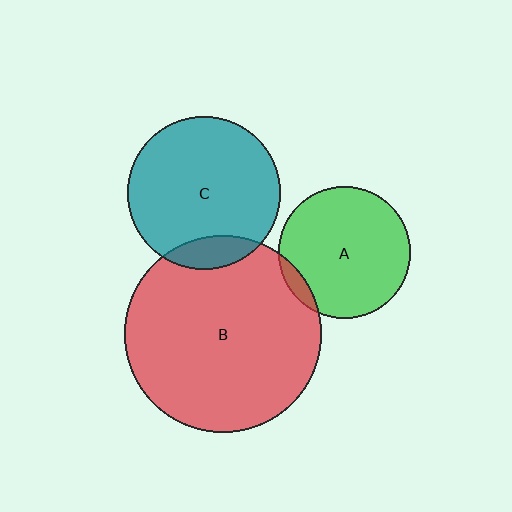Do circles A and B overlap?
Yes.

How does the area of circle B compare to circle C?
Approximately 1.7 times.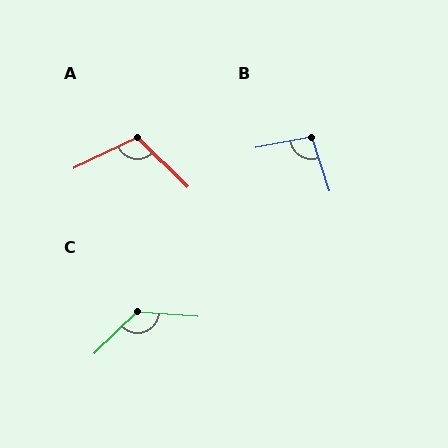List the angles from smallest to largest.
B (97°), A (110°), C (132°).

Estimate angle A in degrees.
Approximately 110 degrees.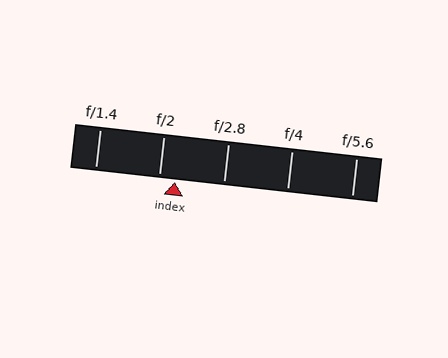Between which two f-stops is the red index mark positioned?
The index mark is between f/2 and f/2.8.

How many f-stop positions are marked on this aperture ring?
There are 5 f-stop positions marked.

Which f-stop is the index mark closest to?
The index mark is closest to f/2.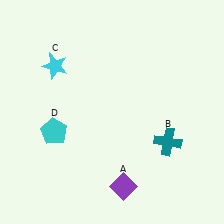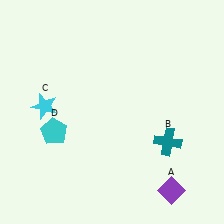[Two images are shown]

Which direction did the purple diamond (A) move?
The purple diamond (A) moved right.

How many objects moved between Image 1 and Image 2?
2 objects moved between the two images.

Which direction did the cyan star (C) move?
The cyan star (C) moved down.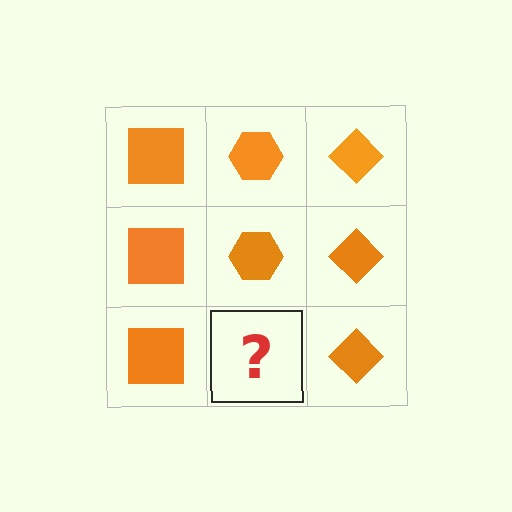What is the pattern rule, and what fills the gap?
The rule is that each column has a consistent shape. The gap should be filled with an orange hexagon.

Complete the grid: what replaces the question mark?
The question mark should be replaced with an orange hexagon.